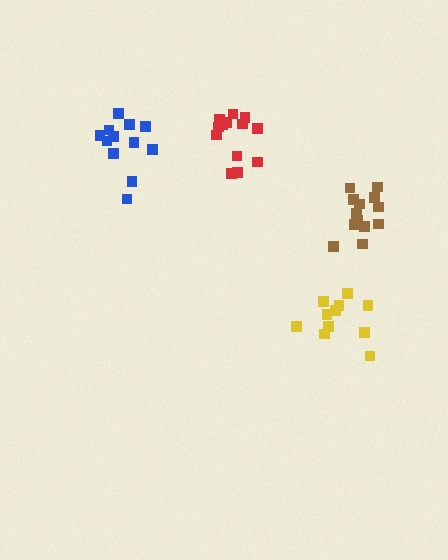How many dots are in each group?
Group 1: 13 dots, Group 2: 12 dots, Group 3: 11 dots, Group 4: 13 dots (49 total).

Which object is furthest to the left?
The blue cluster is leftmost.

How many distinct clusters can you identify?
There are 4 distinct clusters.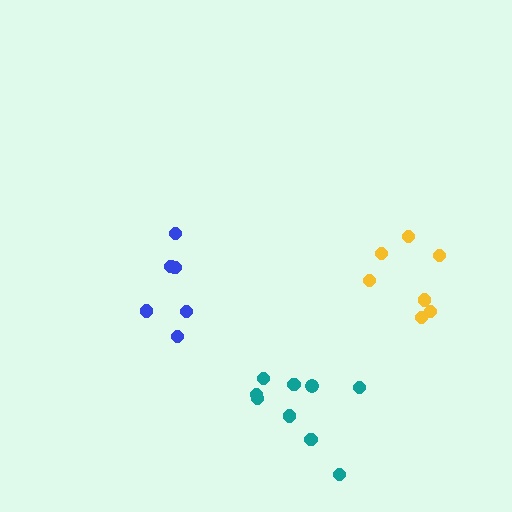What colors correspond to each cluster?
The clusters are colored: yellow, teal, blue.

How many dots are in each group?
Group 1: 7 dots, Group 2: 9 dots, Group 3: 6 dots (22 total).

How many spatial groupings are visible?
There are 3 spatial groupings.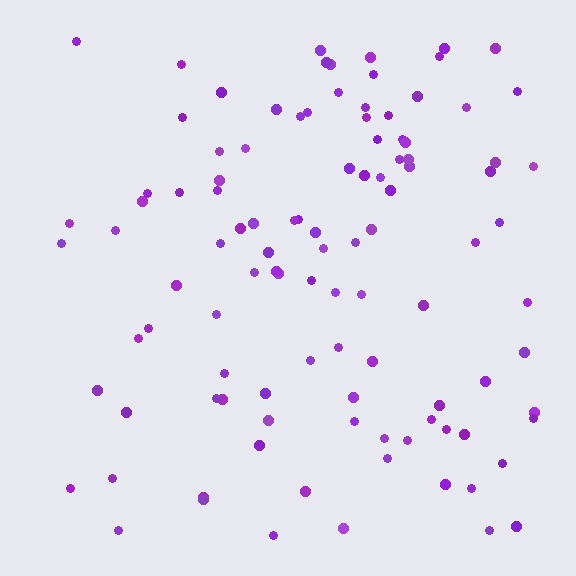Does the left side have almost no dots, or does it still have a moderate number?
Still a moderate number, just noticeably fewer than the right.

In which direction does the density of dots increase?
From left to right, with the right side densest.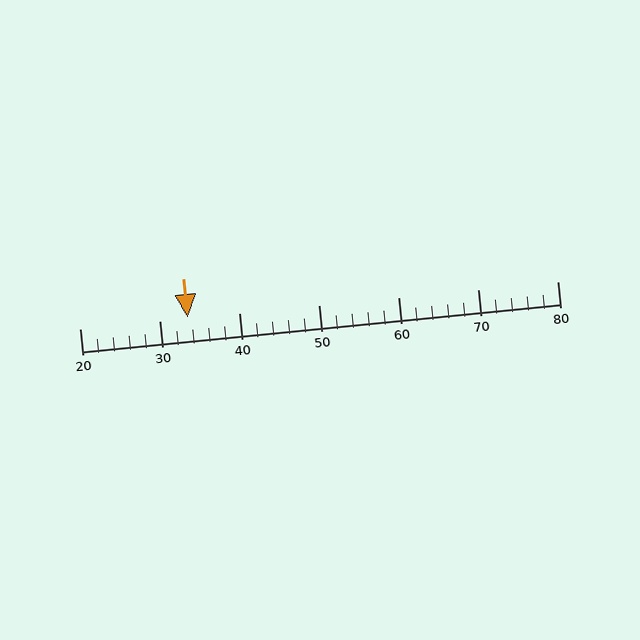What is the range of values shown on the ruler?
The ruler shows values from 20 to 80.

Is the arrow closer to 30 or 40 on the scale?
The arrow is closer to 30.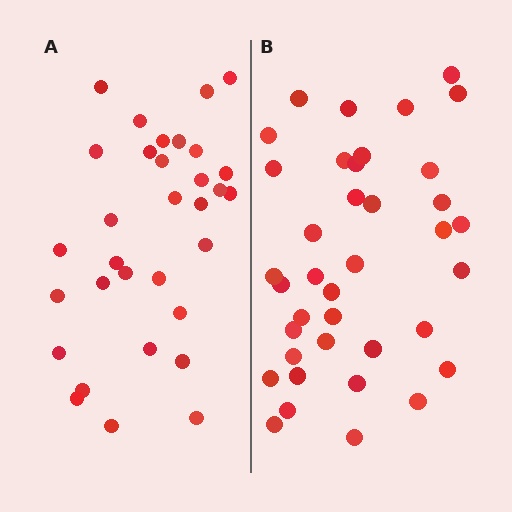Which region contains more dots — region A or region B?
Region B (the right region) has more dots.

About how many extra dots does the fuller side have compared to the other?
Region B has about 6 more dots than region A.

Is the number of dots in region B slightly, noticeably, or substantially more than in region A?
Region B has only slightly more — the two regions are fairly close. The ratio is roughly 1.2 to 1.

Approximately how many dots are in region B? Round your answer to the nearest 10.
About 40 dots. (The exact count is 38, which rounds to 40.)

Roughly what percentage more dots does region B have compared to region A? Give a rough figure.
About 20% more.